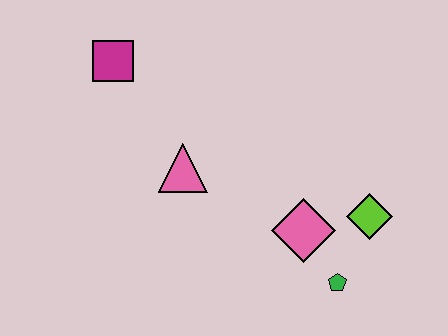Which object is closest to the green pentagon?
The pink diamond is closest to the green pentagon.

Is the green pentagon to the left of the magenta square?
No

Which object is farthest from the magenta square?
The green pentagon is farthest from the magenta square.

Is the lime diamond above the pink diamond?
Yes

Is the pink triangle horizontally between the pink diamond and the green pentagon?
No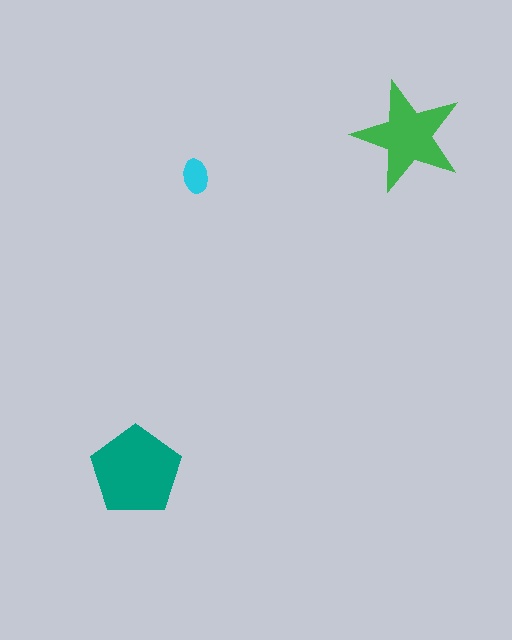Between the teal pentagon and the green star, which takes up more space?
The teal pentagon.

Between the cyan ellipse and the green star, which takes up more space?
The green star.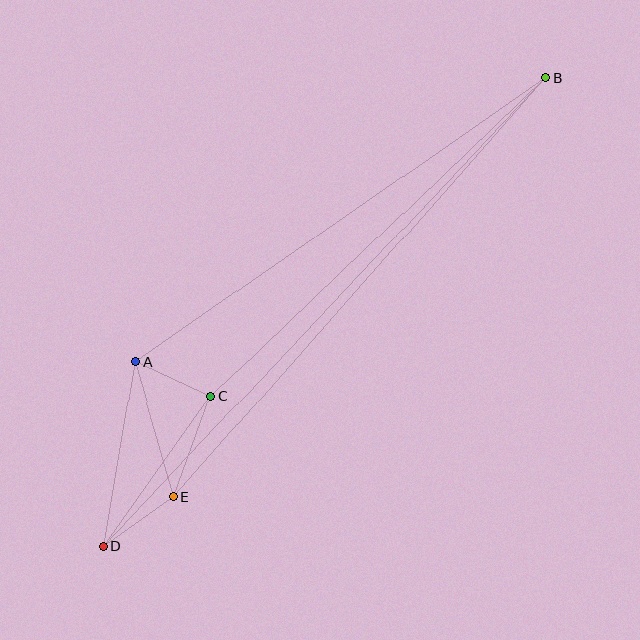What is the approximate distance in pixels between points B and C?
The distance between B and C is approximately 463 pixels.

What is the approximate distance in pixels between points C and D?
The distance between C and D is approximately 184 pixels.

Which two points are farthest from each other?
Points B and D are farthest from each other.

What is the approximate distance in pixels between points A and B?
The distance between A and B is approximately 499 pixels.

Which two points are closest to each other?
Points A and C are closest to each other.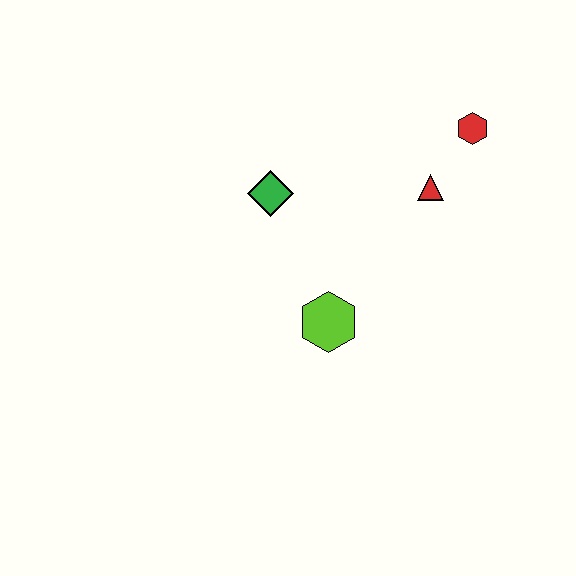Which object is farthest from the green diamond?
The red hexagon is farthest from the green diamond.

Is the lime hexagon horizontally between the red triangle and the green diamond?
Yes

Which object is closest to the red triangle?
The red hexagon is closest to the red triangle.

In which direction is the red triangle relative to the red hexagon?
The red triangle is below the red hexagon.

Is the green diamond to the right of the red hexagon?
No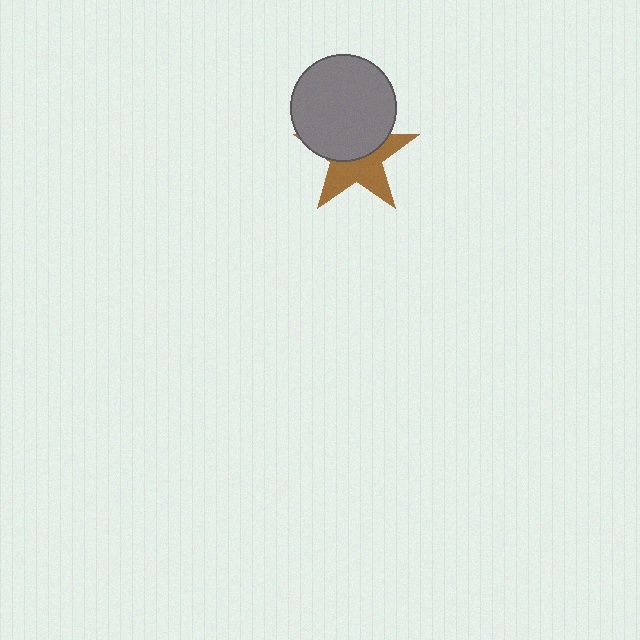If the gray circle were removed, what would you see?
You would see the complete brown star.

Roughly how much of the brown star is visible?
About half of it is visible (roughly 51%).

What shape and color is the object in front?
The object in front is a gray circle.